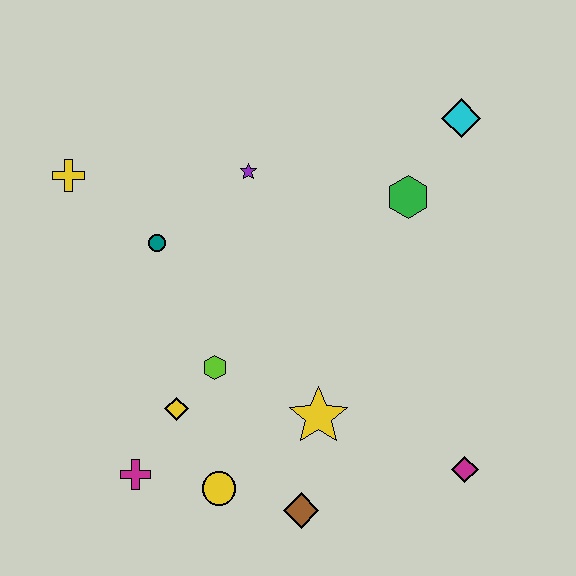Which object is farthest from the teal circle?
The magenta diamond is farthest from the teal circle.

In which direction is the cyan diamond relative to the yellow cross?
The cyan diamond is to the right of the yellow cross.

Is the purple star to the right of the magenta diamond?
No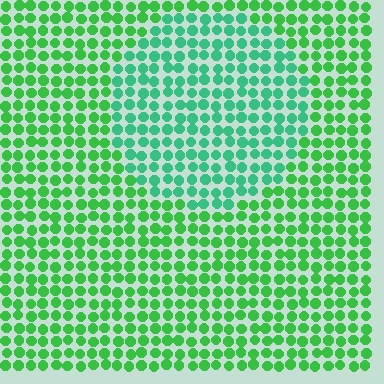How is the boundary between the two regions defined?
The boundary is defined purely by a slight shift in hue (about 28 degrees). Spacing, size, and orientation are identical on both sides.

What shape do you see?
I see a circle.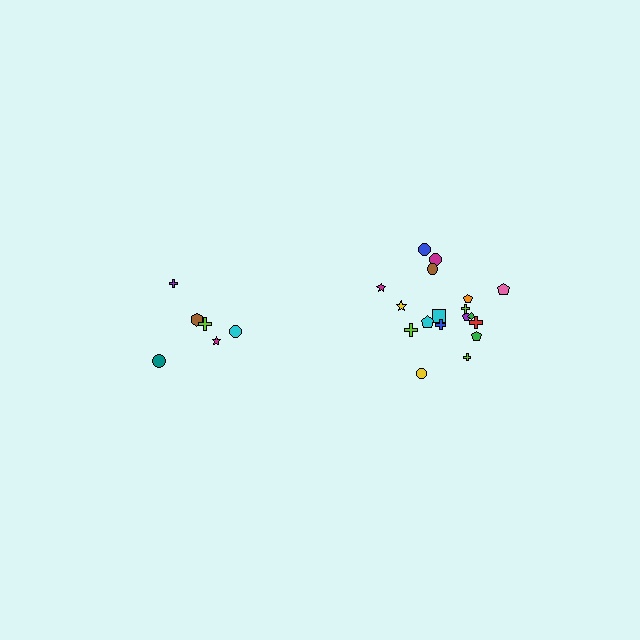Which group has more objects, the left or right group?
The right group.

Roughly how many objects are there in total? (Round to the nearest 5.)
Roughly 25 objects in total.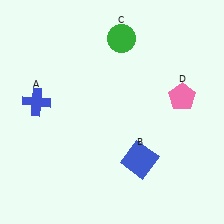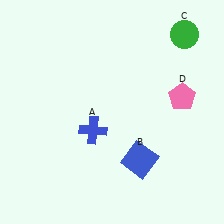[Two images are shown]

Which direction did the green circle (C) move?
The green circle (C) moved right.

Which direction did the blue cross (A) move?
The blue cross (A) moved right.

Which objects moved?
The objects that moved are: the blue cross (A), the green circle (C).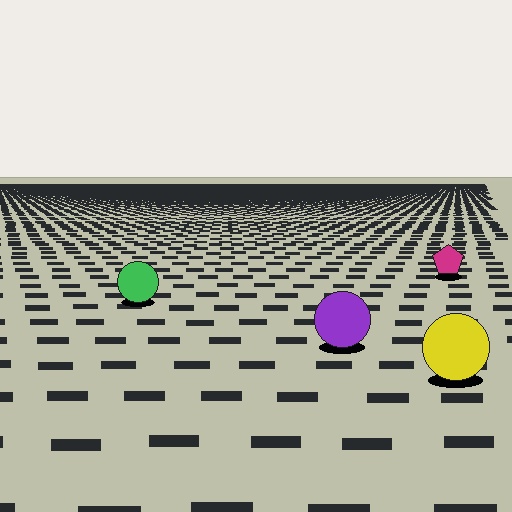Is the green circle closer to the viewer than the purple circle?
No. The purple circle is closer — you can tell from the texture gradient: the ground texture is coarser near it.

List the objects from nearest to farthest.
From nearest to farthest: the yellow circle, the purple circle, the green circle, the magenta pentagon.